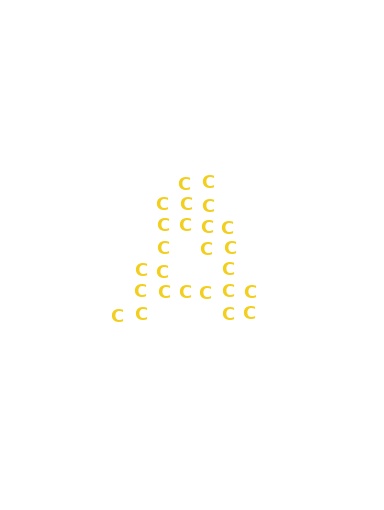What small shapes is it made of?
It is made of small letter C's.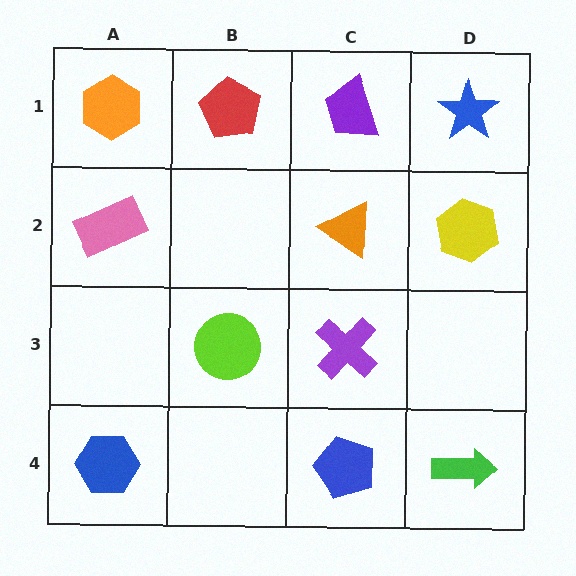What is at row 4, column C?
A blue pentagon.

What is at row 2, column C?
An orange triangle.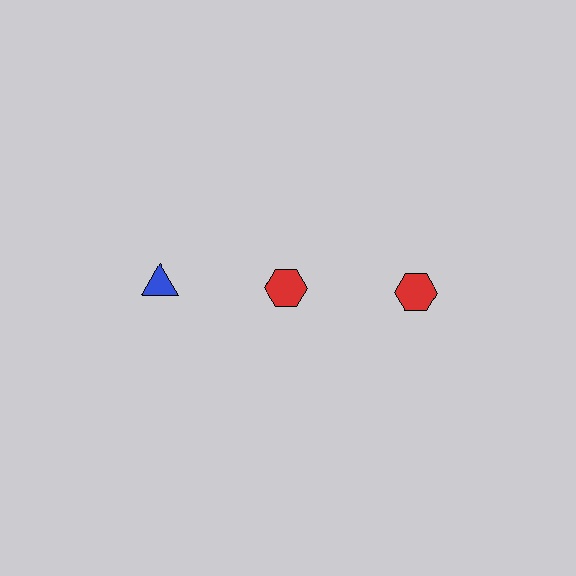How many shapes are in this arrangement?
There are 3 shapes arranged in a grid pattern.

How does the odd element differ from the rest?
It differs in both color (blue instead of red) and shape (triangle instead of hexagon).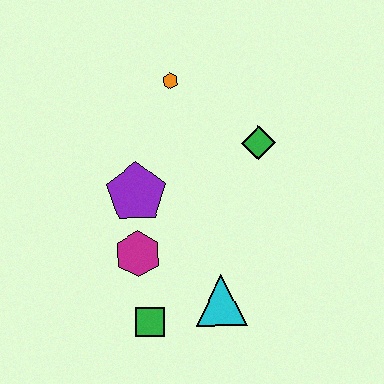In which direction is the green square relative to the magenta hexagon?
The green square is below the magenta hexagon.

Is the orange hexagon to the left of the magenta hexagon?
No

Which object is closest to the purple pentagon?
The magenta hexagon is closest to the purple pentagon.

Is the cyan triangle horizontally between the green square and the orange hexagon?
No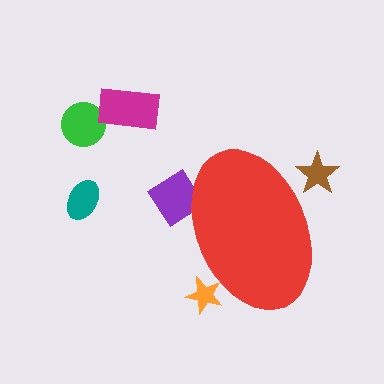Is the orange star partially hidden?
Yes, the orange star is partially hidden behind the red ellipse.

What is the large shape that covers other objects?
A red ellipse.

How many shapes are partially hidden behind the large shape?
3 shapes are partially hidden.